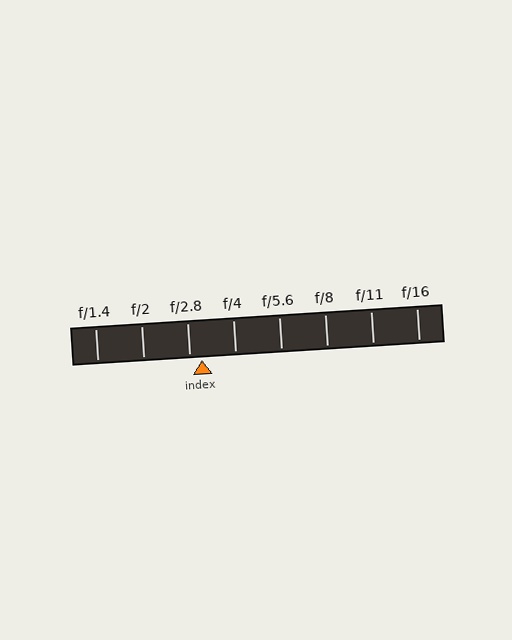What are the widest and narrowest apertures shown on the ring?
The widest aperture shown is f/1.4 and the narrowest is f/16.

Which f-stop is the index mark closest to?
The index mark is closest to f/2.8.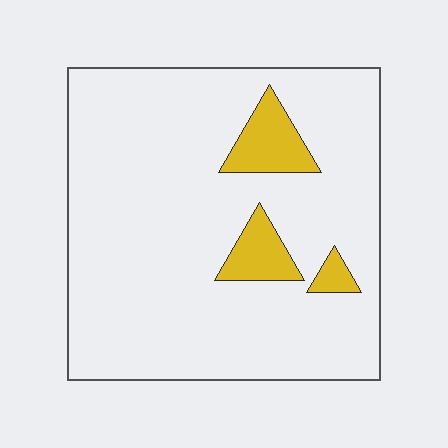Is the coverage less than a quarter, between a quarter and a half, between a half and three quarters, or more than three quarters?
Less than a quarter.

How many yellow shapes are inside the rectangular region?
3.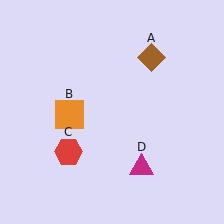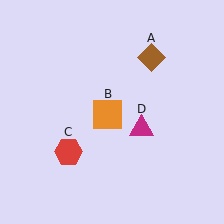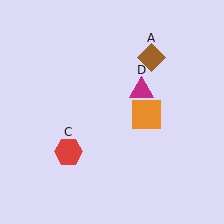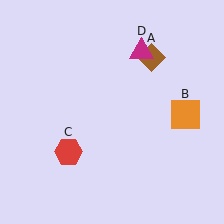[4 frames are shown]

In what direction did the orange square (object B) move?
The orange square (object B) moved right.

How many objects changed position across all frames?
2 objects changed position: orange square (object B), magenta triangle (object D).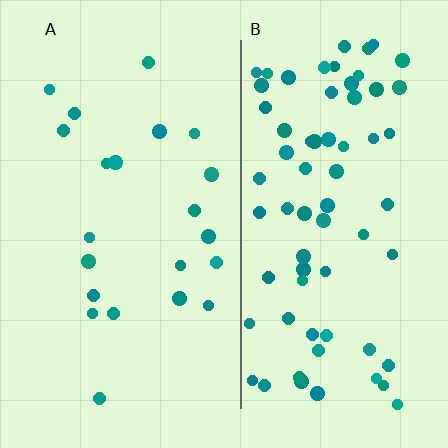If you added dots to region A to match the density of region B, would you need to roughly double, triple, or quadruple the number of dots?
Approximately triple.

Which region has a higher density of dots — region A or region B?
B (the right).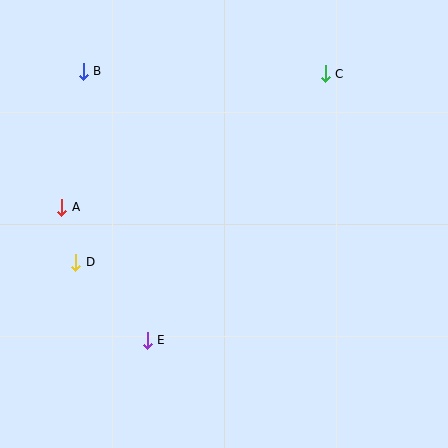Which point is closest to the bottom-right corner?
Point E is closest to the bottom-right corner.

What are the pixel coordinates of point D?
Point D is at (76, 262).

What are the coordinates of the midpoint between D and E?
The midpoint between D and E is at (111, 301).